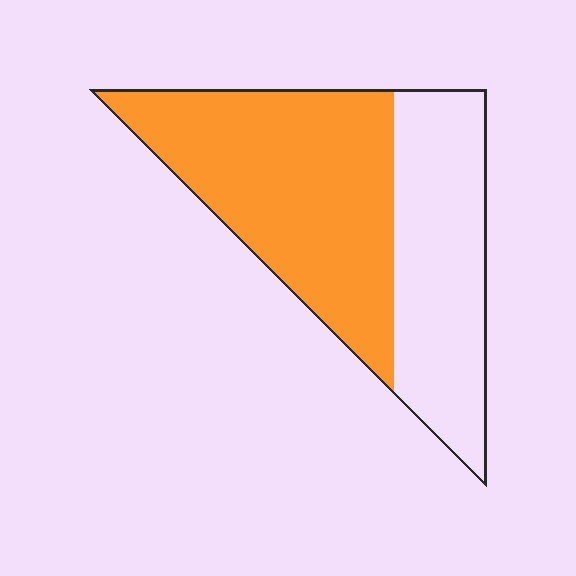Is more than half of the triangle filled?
Yes.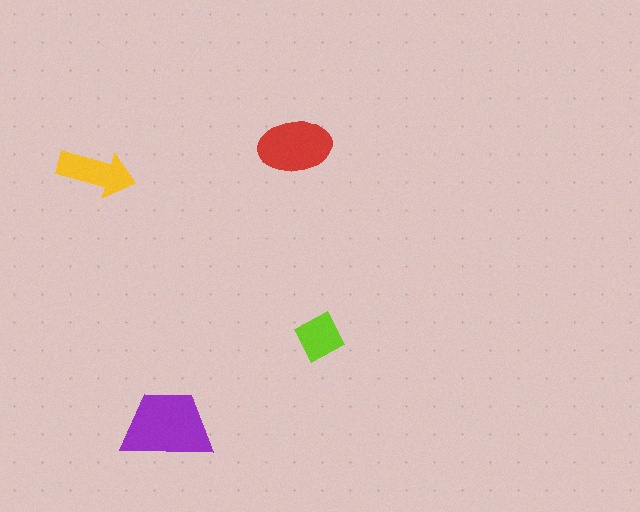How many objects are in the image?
There are 4 objects in the image.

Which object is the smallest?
The lime square.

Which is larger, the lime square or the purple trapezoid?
The purple trapezoid.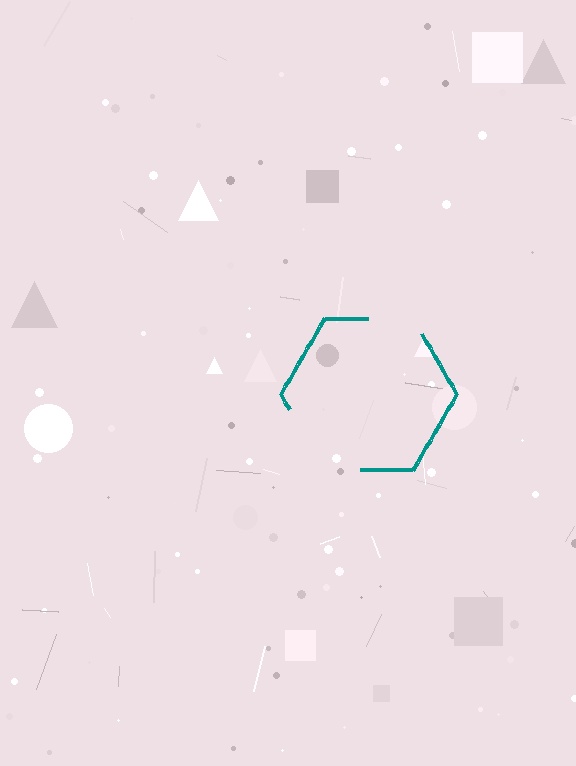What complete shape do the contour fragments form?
The contour fragments form a hexagon.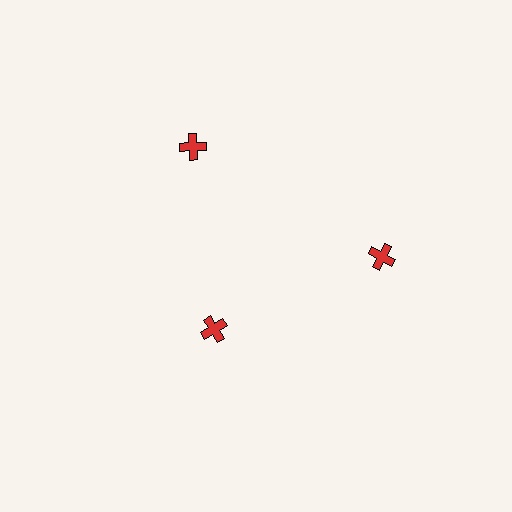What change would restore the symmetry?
The symmetry would be restored by moving it outward, back onto the ring so that all 3 crosses sit at equal angles and equal distance from the center.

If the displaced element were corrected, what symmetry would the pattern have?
It would have 3-fold rotational symmetry — the pattern would map onto itself every 120 degrees.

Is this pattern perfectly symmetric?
No. The 3 red crosses are arranged in a ring, but one element near the 7 o'clock position is pulled inward toward the center, breaking the 3-fold rotational symmetry.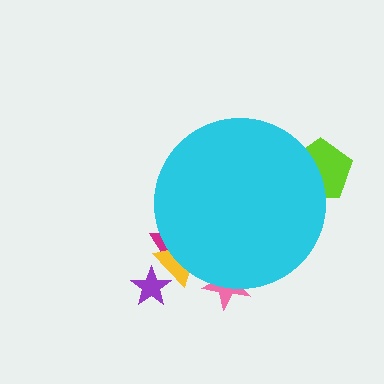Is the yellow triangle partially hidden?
Yes, the yellow triangle is partially hidden behind the cyan circle.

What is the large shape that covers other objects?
A cyan circle.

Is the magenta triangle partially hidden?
Yes, the magenta triangle is partially hidden behind the cyan circle.